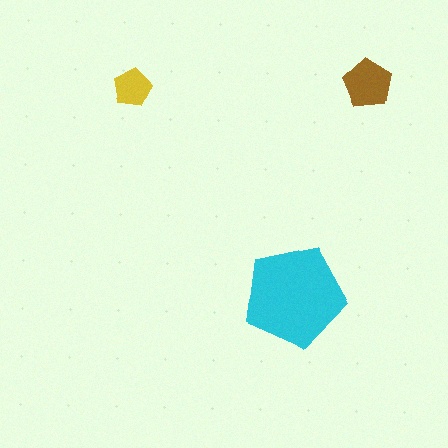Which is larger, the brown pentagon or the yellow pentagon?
The brown one.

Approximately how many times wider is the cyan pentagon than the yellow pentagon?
About 2.5 times wider.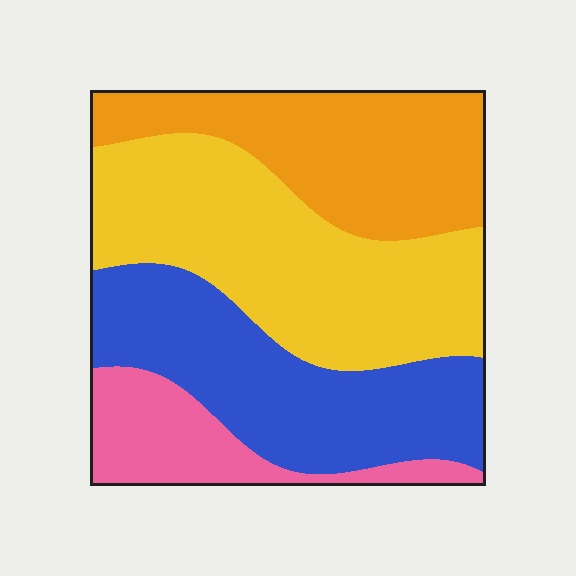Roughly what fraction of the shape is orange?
Orange covers 24% of the shape.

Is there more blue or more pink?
Blue.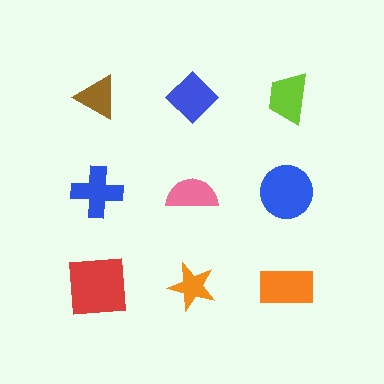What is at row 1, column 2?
A blue diamond.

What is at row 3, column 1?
A red square.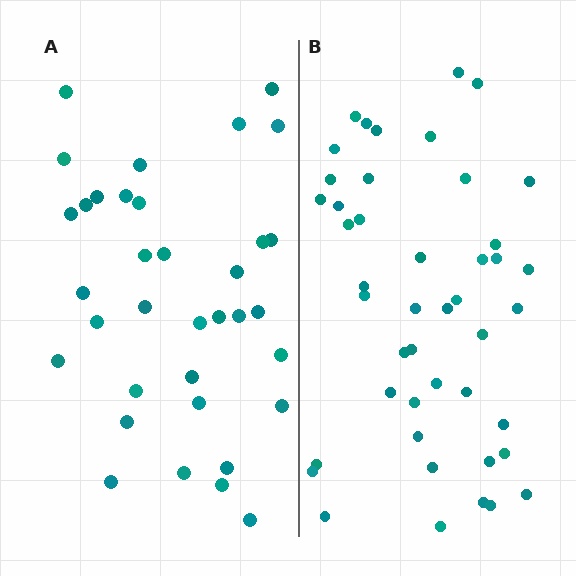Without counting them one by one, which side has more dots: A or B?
Region B (the right region) has more dots.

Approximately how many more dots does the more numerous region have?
Region B has roughly 10 or so more dots than region A.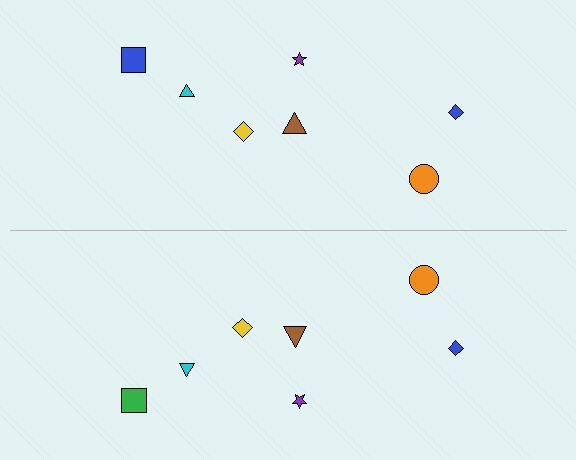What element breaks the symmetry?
The green square on the bottom side breaks the symmetry — its mirror counterpart is blue.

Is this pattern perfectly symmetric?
No, the pattern is not perfectly symmetric. The green square on the bottom side breaks the symmetry — its mirror counterpart is blue.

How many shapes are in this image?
There are 14 shapes in this image.